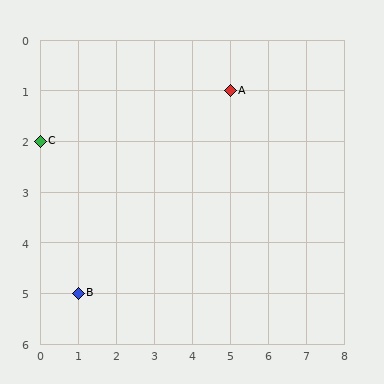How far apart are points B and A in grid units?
Points B and A are 4 columns and 4 rows apart (about 5.7 grid units diagonally).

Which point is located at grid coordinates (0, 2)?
Point C is at (0, 2).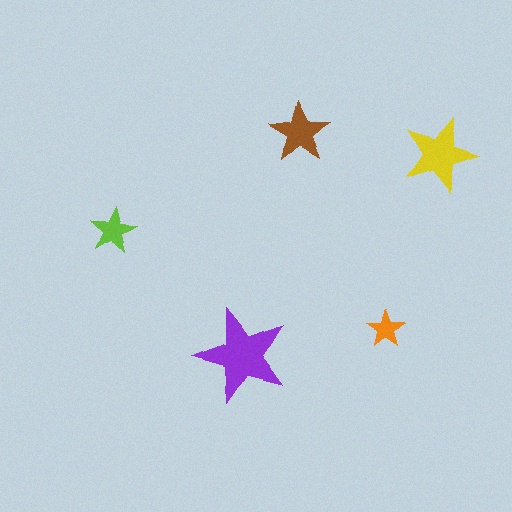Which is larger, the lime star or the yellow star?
The yellow one.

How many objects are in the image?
There are 5 objects in the image.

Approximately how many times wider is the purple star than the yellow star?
About 1.5 times wider.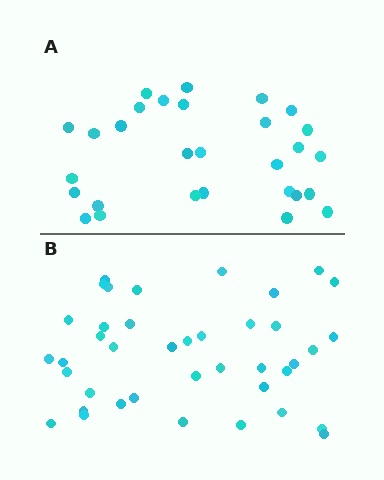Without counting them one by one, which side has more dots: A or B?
Region B (the bottom region) has more dots.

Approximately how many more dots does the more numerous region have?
Region B has roughly 12 or so more dots than region A.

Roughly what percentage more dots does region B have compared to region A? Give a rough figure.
About 40% more.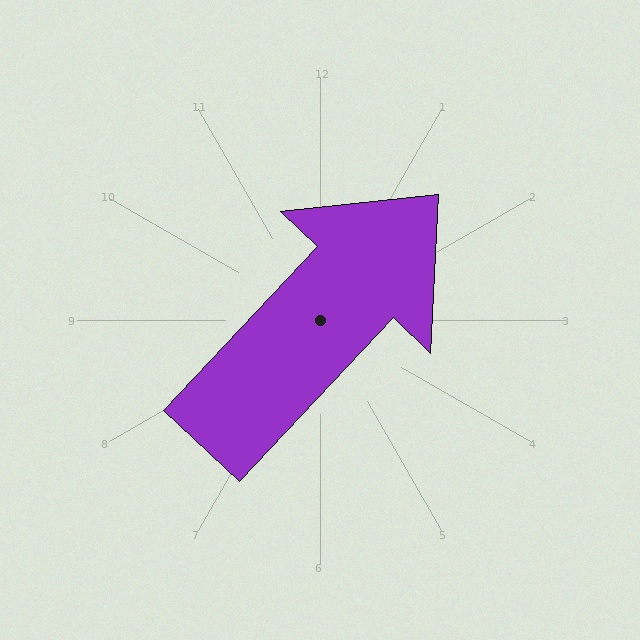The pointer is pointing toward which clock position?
Roughly 1 o'clock.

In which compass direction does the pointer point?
Northeast.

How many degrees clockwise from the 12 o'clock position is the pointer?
Approximately 43 degrees.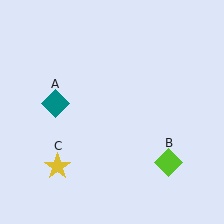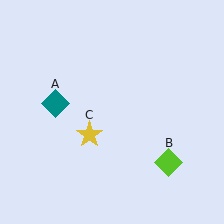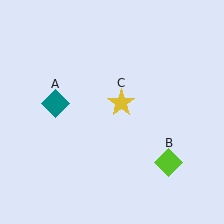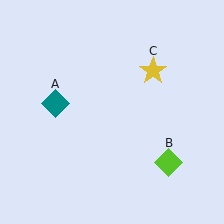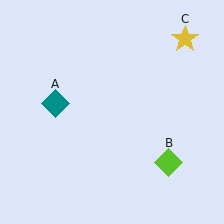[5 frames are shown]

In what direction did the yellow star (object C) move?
The yellow star (object C) moved up and to the right.